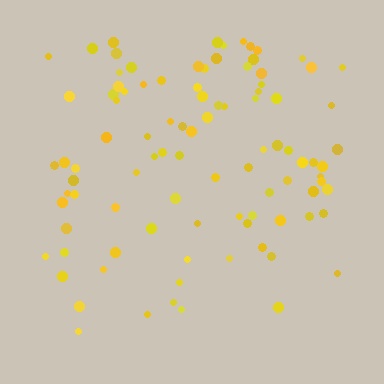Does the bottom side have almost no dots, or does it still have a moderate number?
Still a moderate number, just noticeably fewer than the top.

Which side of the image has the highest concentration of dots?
The top.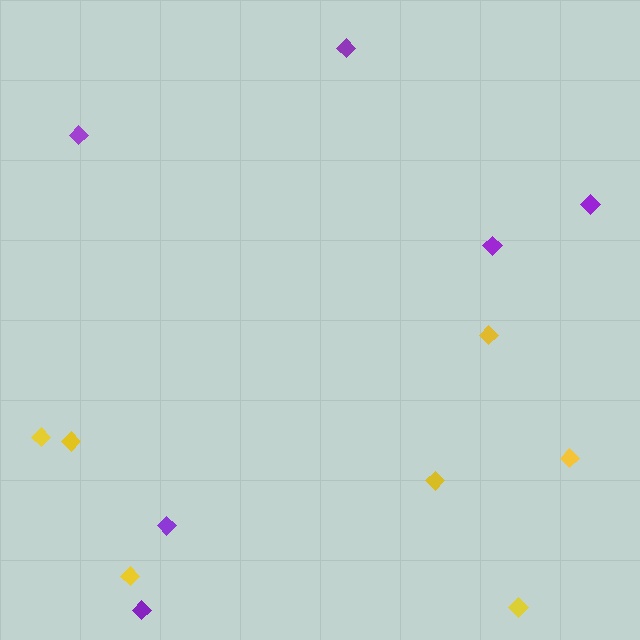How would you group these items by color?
There are 2 groups: one group of yellow diamonds (7) and one group of purple diamonds (6).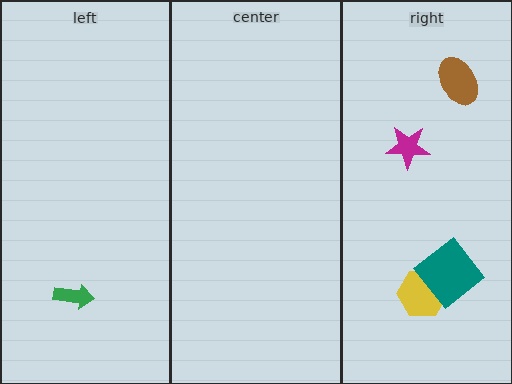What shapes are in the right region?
The brown ellipse, the yellow hexagon, the magenta star, the teal diamond.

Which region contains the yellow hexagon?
The right region.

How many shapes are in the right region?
4.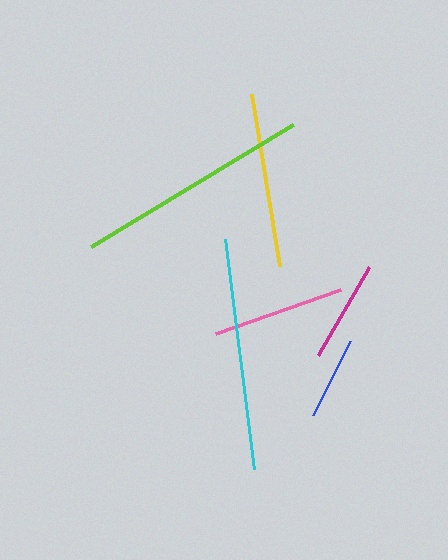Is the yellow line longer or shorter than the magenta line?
The yellow line is longer than the magenta line.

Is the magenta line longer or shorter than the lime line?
The lime line is longer than the magenta line.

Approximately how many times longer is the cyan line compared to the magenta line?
The cyan line is approximately 2.3 times the length of the magenta line.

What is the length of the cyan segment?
The cyan segment is approximately 231 pixels long.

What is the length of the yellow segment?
The yellow segment is approximately 174 pixels long.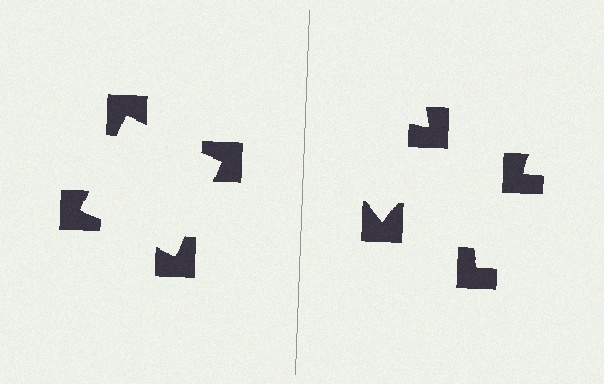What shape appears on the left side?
An illusory square.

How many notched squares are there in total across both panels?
8 — 4 on each side.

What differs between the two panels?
The notched squares are positioned identically on both sides; only the wedge orientations differ. On the left they align to a square; on the right they are misaligned.